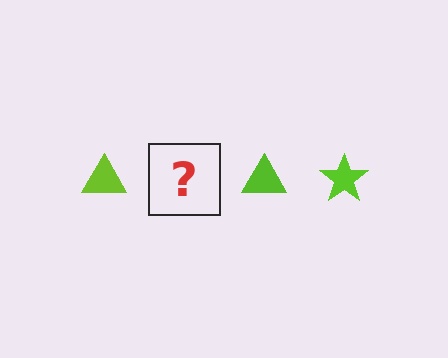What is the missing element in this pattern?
The missing element is a lime star.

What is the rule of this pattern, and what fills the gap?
The rule is that the pattern cycles through triangle, star shapes in lime. The gap should be filled with a lime star.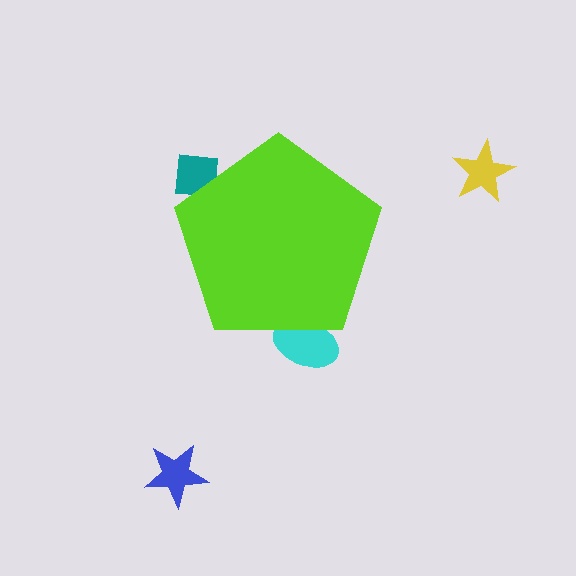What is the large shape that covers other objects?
A lime pentagon.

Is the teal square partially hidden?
Yes, the teal square is partially hidden behind the lime pentagon.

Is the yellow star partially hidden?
No, the yellow star is fully visible.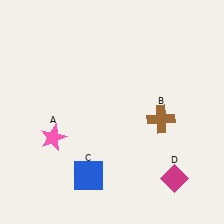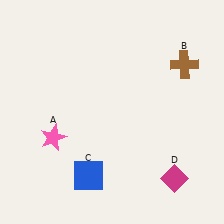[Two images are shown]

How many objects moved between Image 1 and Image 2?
1 object moved between the two images.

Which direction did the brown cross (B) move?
The brown cross (B) moved up.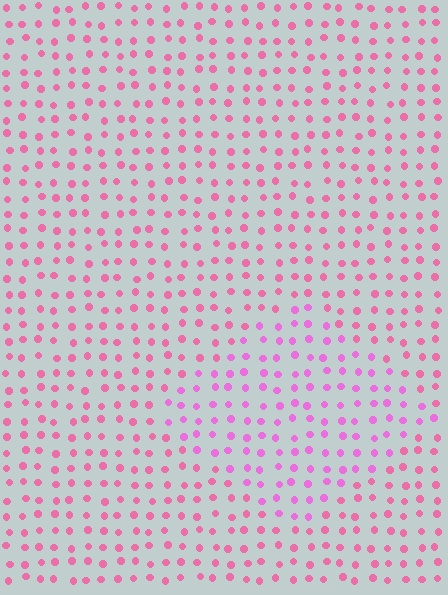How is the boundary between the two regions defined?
The boundary is defined purely by a slight shift in hue (about 26 degrees). Spacing, size, and orientation are identical on both sides.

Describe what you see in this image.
The image is filled with small pink elements in a uniform arrangement. A diamond-shaped region is visible where the elements are tinted to a slightly different hue, forming a subtle color boundary.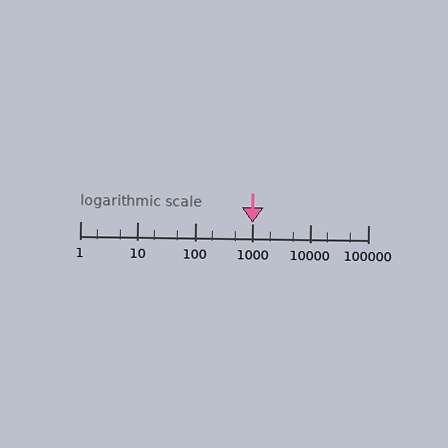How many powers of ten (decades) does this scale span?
The scale spans 5 decades, from 1 to 100000.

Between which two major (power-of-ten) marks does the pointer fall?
The pointer is between 1000 and 10000.